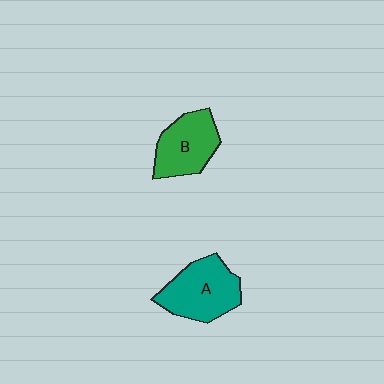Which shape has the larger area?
Shape A (teal).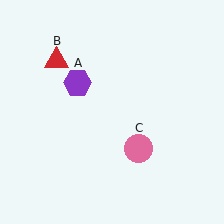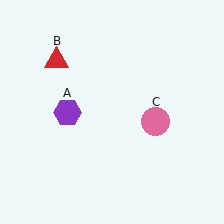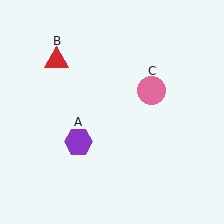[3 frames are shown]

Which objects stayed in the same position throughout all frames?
Red triangle (object B) remained stationary.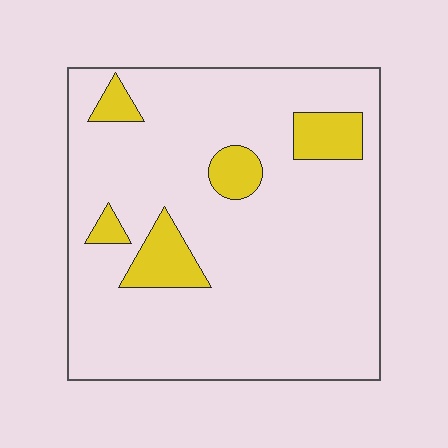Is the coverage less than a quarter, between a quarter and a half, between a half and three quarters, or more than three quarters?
Less than a quarter.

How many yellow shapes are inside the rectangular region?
5.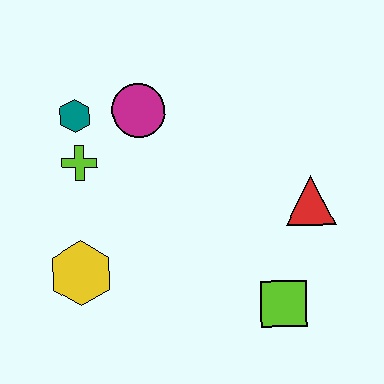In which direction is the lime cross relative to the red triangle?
The lime cross is to the left of the red triangle.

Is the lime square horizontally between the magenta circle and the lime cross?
No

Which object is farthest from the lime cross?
The lime square is farthest from the lime cross.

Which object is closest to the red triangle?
The lime square is closest to the red triangle.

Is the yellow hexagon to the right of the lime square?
No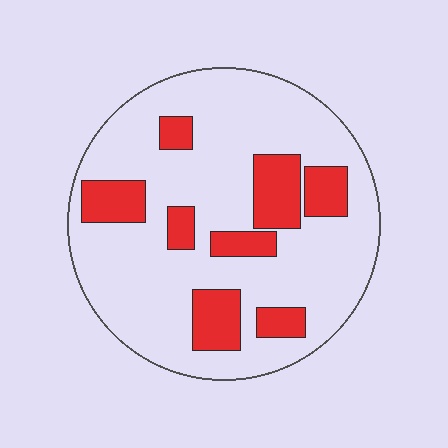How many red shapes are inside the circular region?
8.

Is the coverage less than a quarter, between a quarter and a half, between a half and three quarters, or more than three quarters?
Less than a quarter.